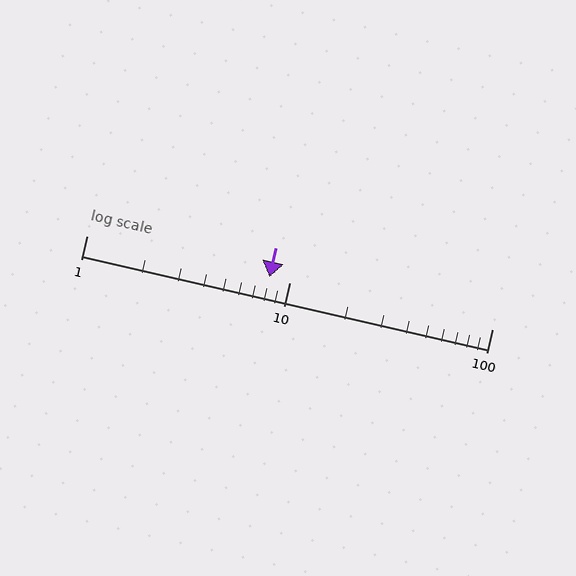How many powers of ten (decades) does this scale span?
The scale spans 2 decades, from 1 to 100.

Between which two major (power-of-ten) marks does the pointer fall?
The pointer is between 1 and 10.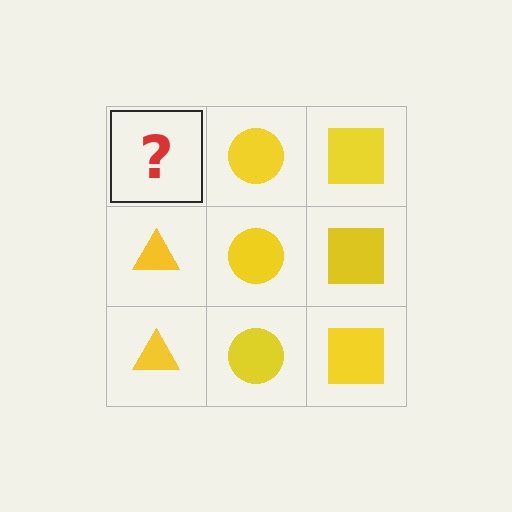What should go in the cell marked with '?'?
The missing cell should contain a yellow triangle.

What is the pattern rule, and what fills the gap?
The rule is that each column has a consistent shape. The gap should be filled with a yellow triangle.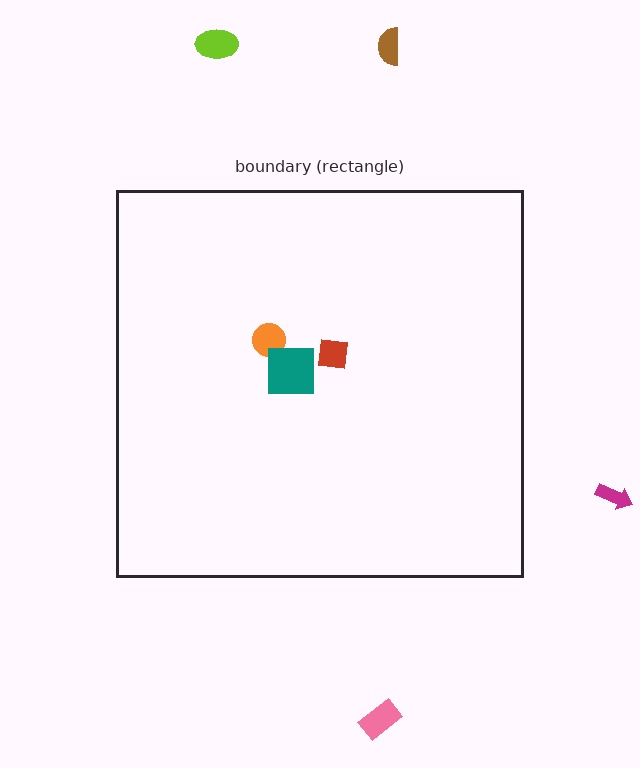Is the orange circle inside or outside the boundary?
Inside.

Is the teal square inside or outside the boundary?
Inside.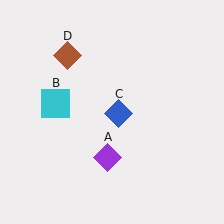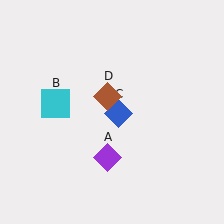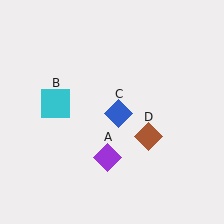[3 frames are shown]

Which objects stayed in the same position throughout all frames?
Purple diamond (object A) and cyan square (object B) and blue diamond (object C) remained stationary.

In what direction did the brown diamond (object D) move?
The brown diamond (object D) moved down and to the right.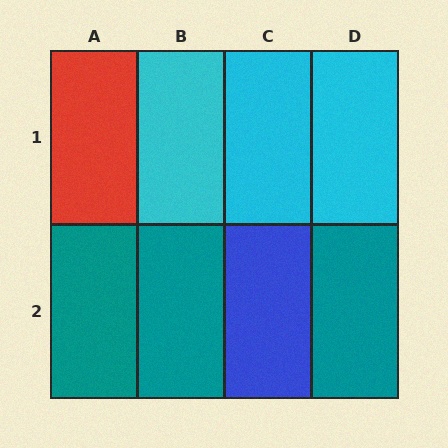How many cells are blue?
1 cell is blue.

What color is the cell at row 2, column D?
Teal.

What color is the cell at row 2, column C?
Blue.